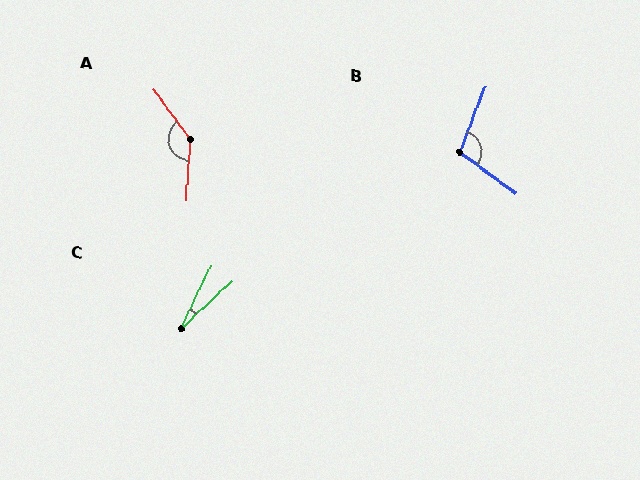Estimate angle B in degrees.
Approximately 105 degrees.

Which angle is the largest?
A, at approximately 140 degrees.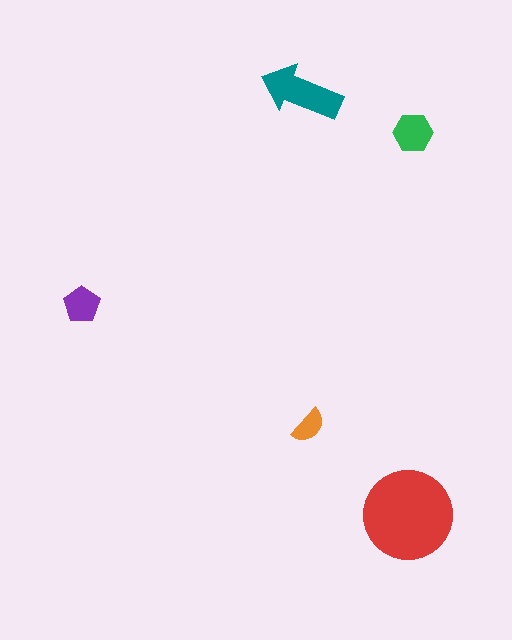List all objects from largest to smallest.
The red circle, the teal arrow, the green hexagon, the purple pentagon, the orange semicircle.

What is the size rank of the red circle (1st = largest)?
1st.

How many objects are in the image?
There are 5 objects in the image.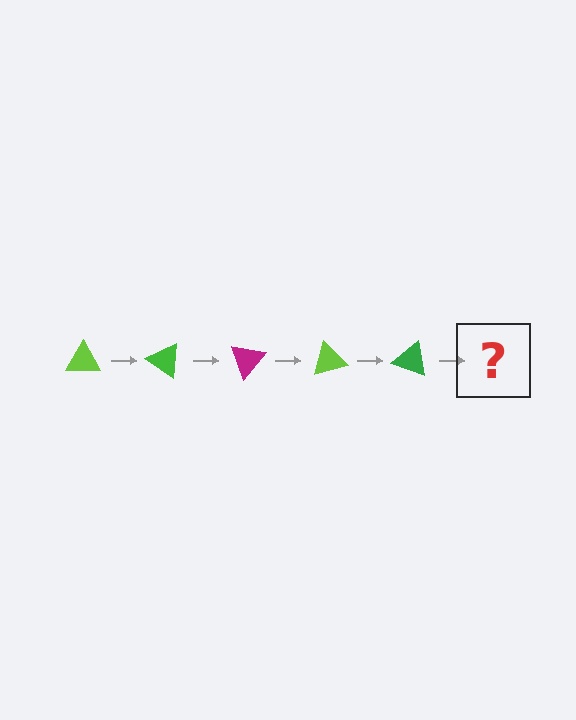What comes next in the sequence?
The next element should be a magenta triangle, rotated 175 degrees from the start.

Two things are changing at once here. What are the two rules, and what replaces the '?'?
The two rules are that it rotates 35 degrees each step and the color cycles through lime, green, and magenta. The '?' should be a magenta triangle, rotated 175 degrees from the start.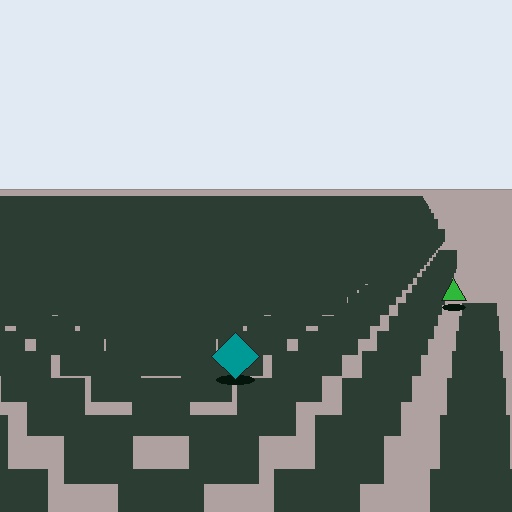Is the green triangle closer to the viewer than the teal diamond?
No. The teal diamond is closer — you can tell from the texture gradient: the ground texture is coarser near it.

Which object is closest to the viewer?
The teal diamond is closest. The texture marks near it are larger and more spread out.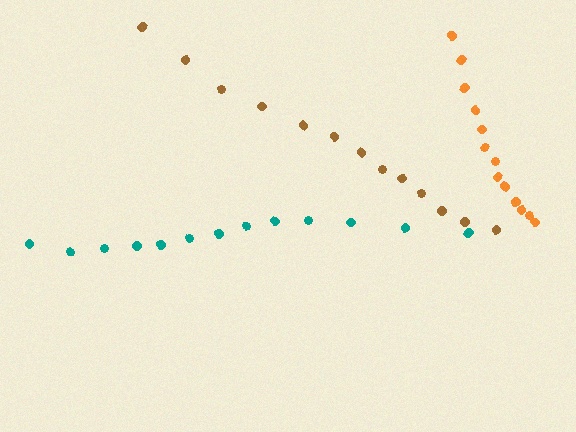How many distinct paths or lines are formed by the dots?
There are 3 distinct paths.